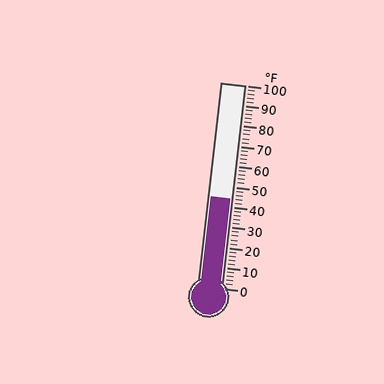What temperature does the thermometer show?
The thermometer shows approximately 44°F.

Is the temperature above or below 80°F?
The temperature is below 80°F.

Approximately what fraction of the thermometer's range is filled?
The thermometer is filled to approximately 45% of its range.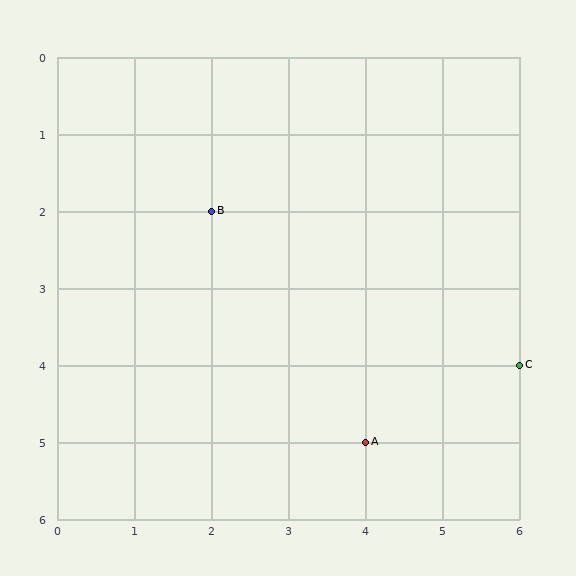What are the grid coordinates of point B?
Point B is at grid coordinates (2, 2).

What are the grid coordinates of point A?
Point A is at grid coordinates (4, 5).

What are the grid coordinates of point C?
Point C is at grid coordinates (6, 4).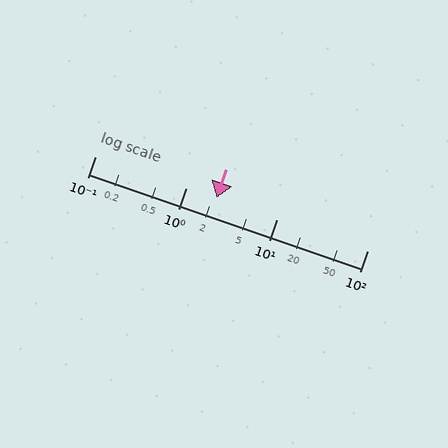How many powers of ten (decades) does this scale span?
The scale spans 3 decades, from 0.1 to 100.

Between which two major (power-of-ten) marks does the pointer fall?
The pointer is between 1 and 10.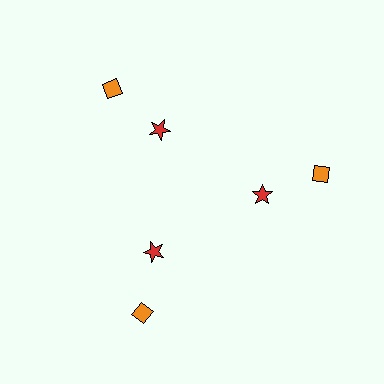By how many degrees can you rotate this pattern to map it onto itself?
The pattern maps onto itself every 120 degrees of rotation.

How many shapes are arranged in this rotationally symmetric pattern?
There are 6 shapes, arranged in 3 groups of 2.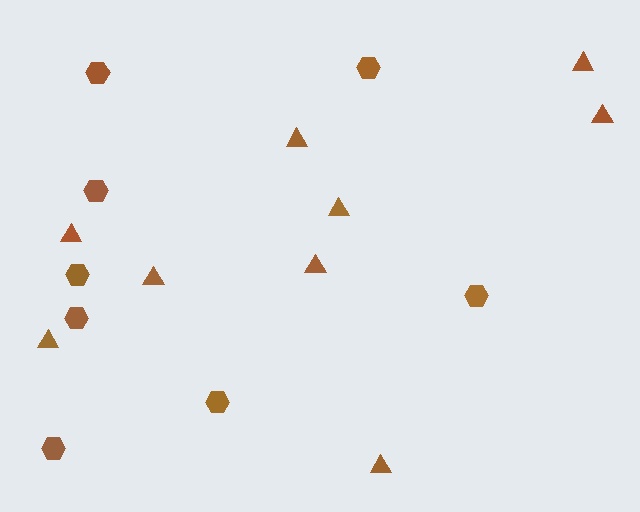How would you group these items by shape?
There are 2 groups: one group of hexagons (8) and one group of triangles (9).